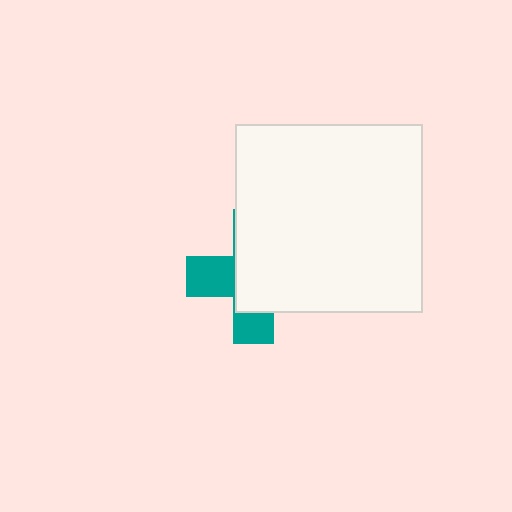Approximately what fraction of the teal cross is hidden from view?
Roughly 64% of the teal cross is hidden behind the white square.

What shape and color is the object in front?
The object in front is a white square.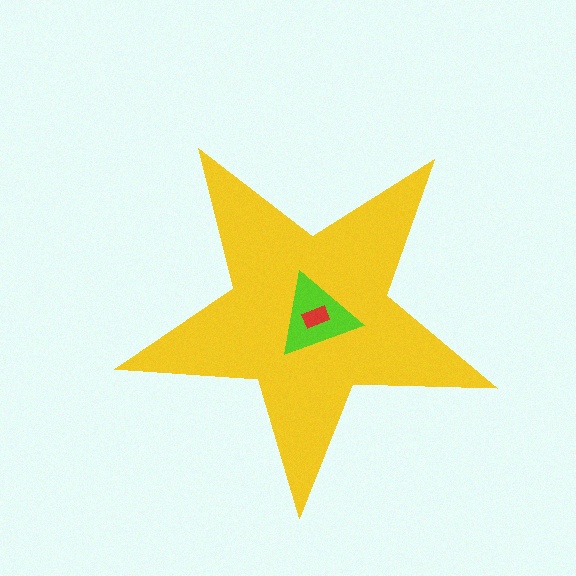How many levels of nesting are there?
3.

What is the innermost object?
The red rectangle.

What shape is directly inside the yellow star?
The lime triangle.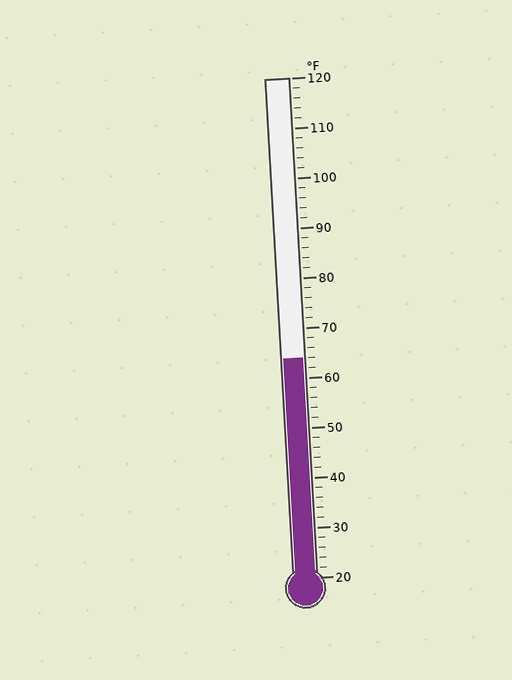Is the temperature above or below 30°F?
The temperature is above 30°F.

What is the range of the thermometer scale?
The thermometer scale ranges from 20°F to 120°F.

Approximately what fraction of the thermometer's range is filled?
The thermometer is filled to approximately 45% of its range.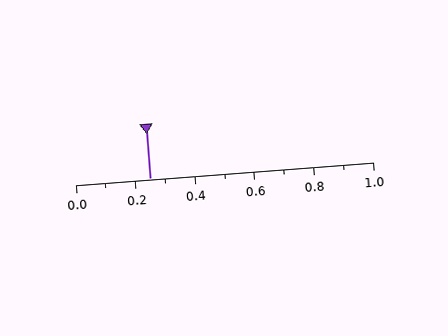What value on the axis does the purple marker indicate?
The marker indicates approximately 0.25.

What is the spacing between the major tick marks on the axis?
The major ticks are spaced 0.2 apart.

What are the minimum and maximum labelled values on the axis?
The axis runs from 0.0 to 1.0.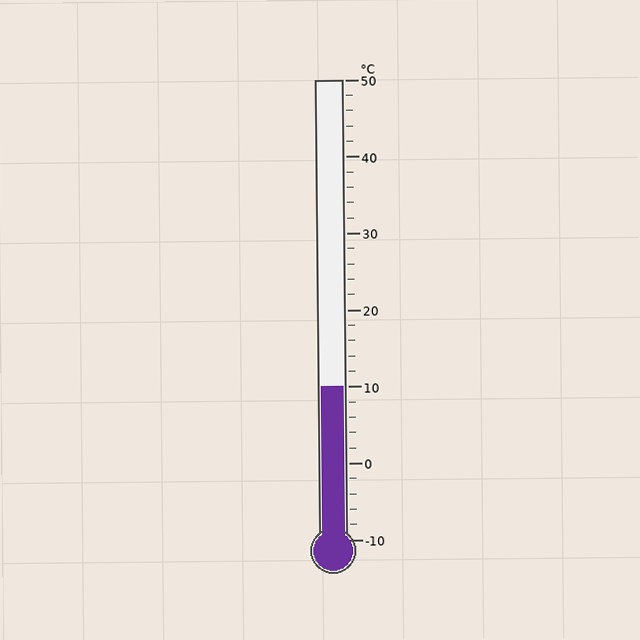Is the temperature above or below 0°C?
The temperature is above 0°C.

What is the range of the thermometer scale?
The thermometer scale ranges from -10°C to 50°C.